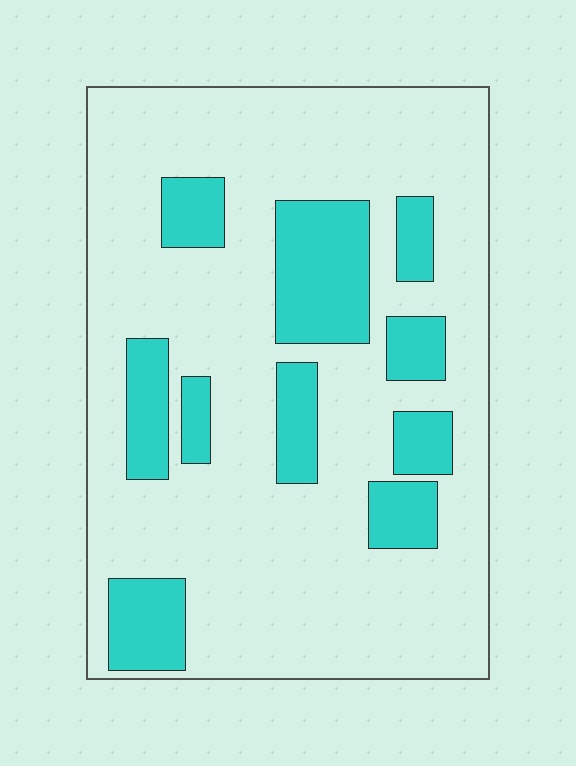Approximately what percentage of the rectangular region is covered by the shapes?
Approximately 25%.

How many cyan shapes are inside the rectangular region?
10.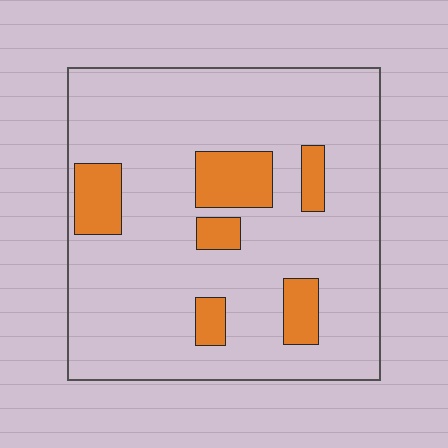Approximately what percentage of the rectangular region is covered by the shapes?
Approximately 15%.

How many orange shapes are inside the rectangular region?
6.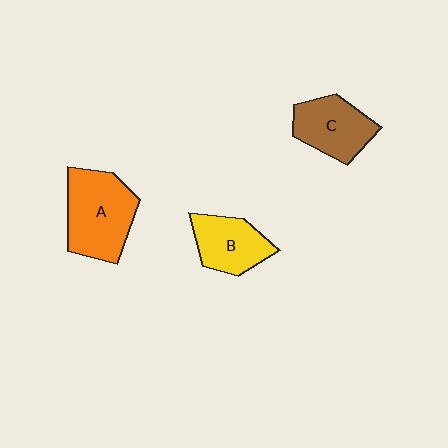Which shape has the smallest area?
Shape B (yellow).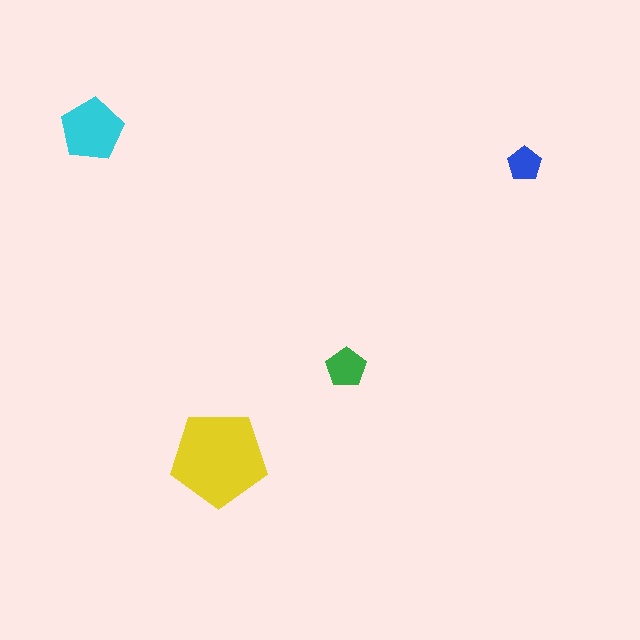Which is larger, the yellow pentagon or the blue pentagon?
The yellow one.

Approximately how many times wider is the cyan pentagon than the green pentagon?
About 1.5 times wider.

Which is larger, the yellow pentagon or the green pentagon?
The yellow one.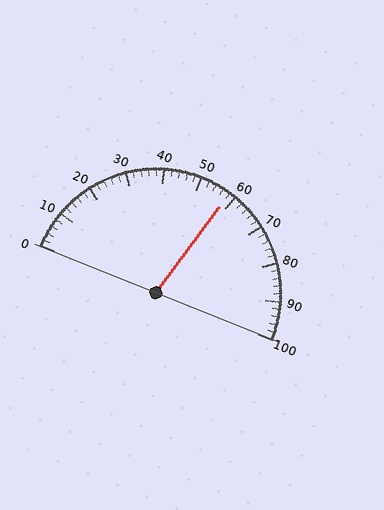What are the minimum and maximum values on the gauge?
The gauge ranges from 0 to 100.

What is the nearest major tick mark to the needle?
The nearest major tick mark is 60.